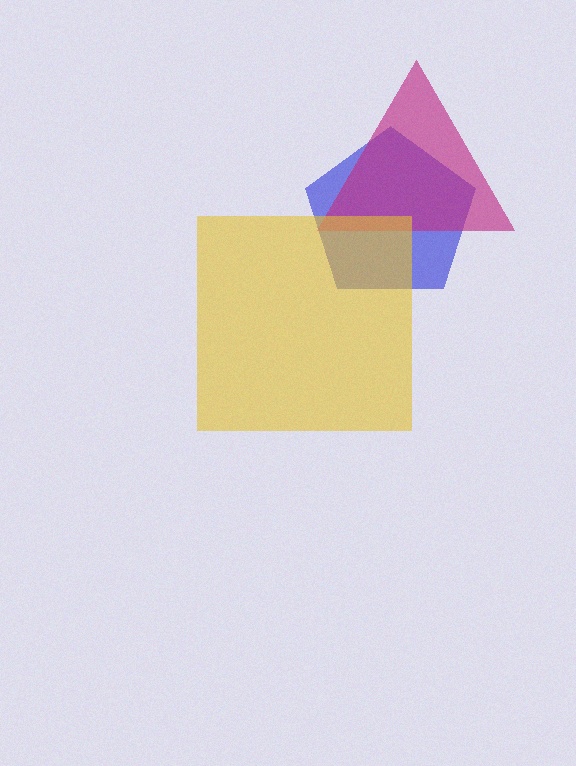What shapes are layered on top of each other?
The layered shapes are: a blue pentagon, a magenta triangle, a yellow square.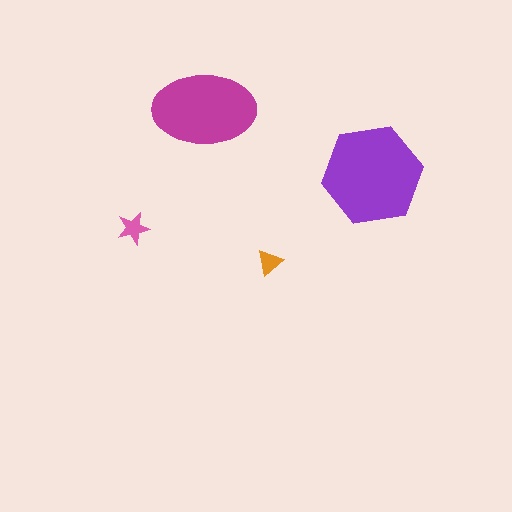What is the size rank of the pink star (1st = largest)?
3rd.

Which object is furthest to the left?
The pink star is leftmost.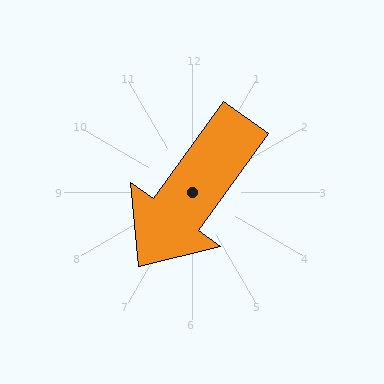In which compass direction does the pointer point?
Southwest.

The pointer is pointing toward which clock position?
Roughly 7 o'clock.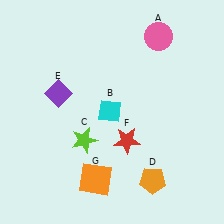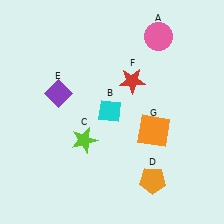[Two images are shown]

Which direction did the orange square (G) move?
The orange square (G) moved right.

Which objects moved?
The objects that moved are: the red star (F), the orange square (G).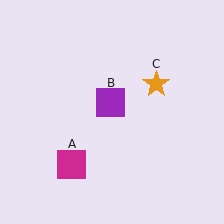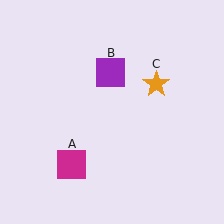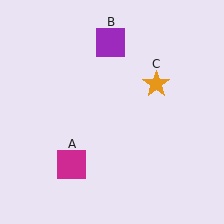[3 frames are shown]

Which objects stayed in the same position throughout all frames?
Magenta square (object A) and orange star (object C) remained stationary.